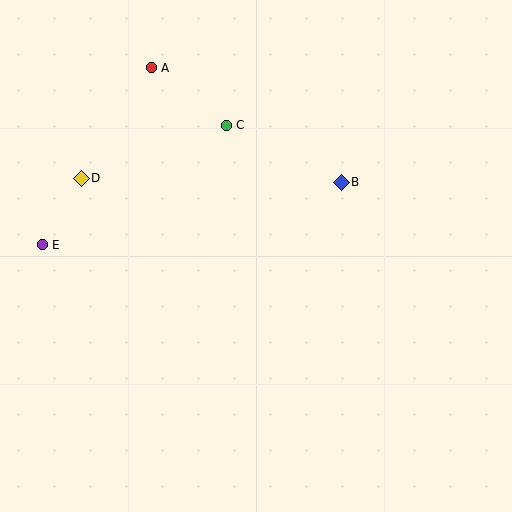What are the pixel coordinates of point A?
Point A is at (151, 68).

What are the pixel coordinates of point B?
Point B is at (341, 182).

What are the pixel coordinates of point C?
Point C is at (226, 125).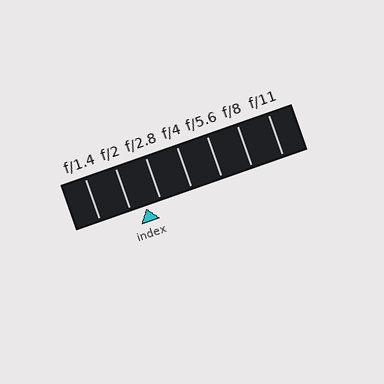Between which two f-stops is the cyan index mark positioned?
The index mark is between f/2 and f/2.8.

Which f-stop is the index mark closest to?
The index mark is closest to f/2.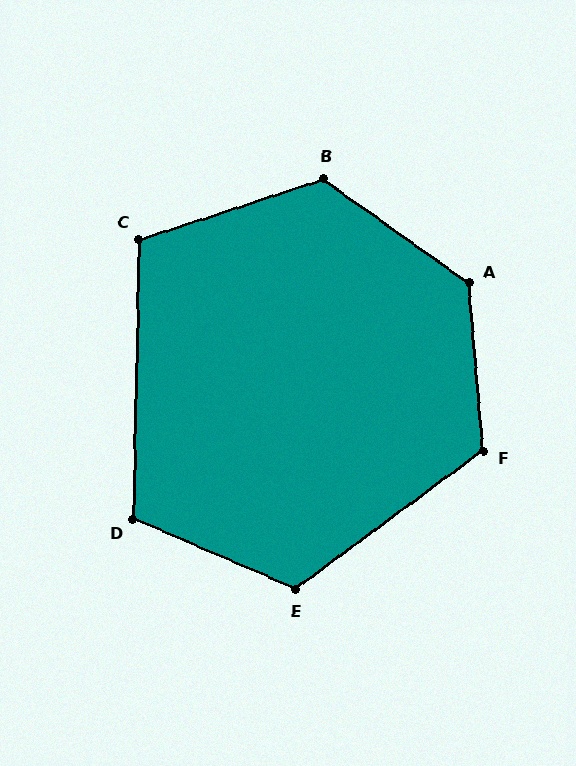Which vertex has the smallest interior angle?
C, at approximately 110 degrees.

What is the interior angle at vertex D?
Approximately 112 degrees (obtuse).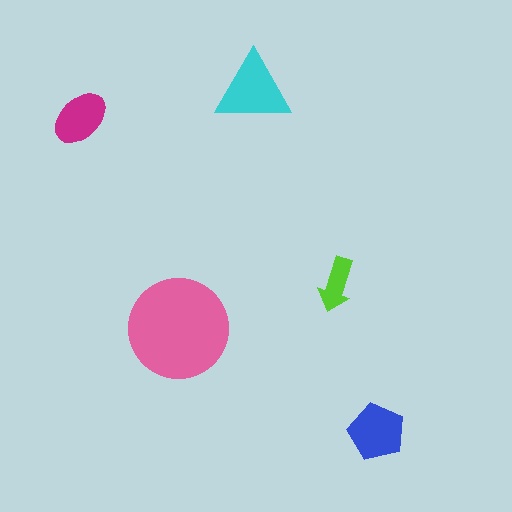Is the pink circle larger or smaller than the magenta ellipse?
Larger.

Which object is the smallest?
The lime arrow.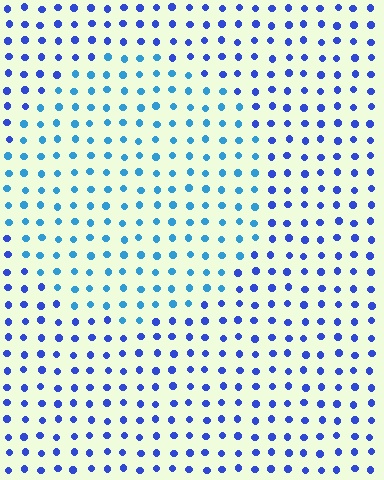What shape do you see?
I see a circle.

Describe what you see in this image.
The image is filled with small blue elements in a uniform arrangement. A circle-shaped region is visible where the elements are tinted to a slightly different hue, forming a subtle color boundary.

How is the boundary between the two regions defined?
The boundary is defined purely by a slight shift in hue (about 30 degrees). Spacing, size, and orientation are identical on both sides.